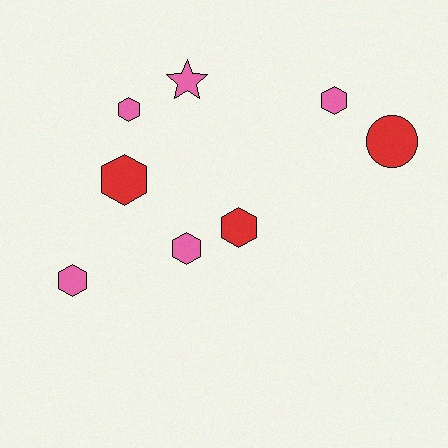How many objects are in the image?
There are 8 objects.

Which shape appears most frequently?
Hexagon, with 6 objects.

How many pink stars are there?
There is 1 pink star.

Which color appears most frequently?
Pink, with 5 objects.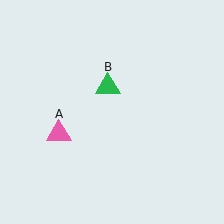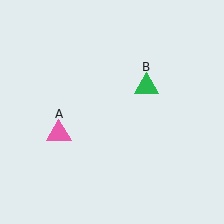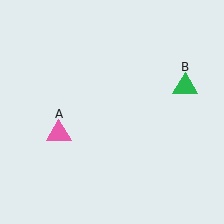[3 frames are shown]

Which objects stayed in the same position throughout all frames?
Pink triangle (object A) remained stationary.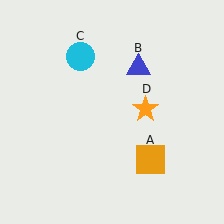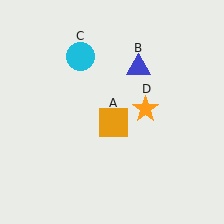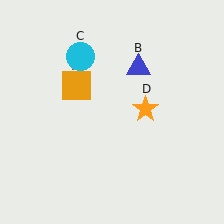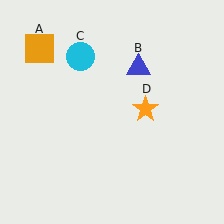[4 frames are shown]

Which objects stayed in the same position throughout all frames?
Blue triangle (object B) and cyan circle (object C) and orange star (object D) remained stationary.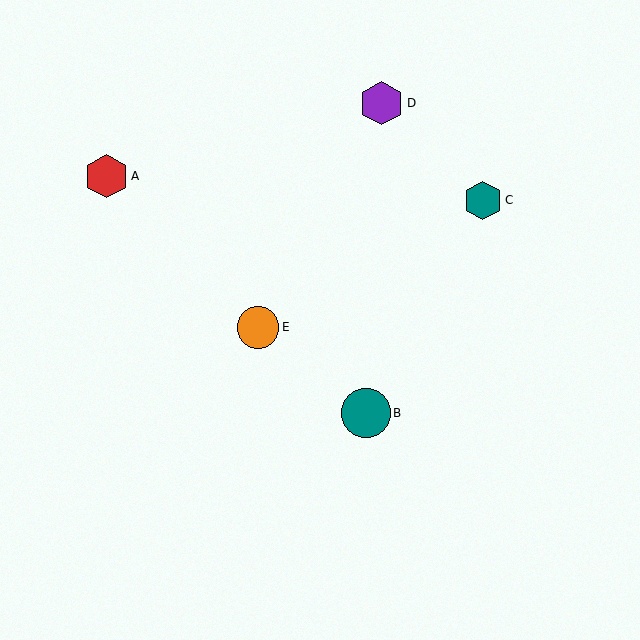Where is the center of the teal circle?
The center of the teal circle is at (366, 413).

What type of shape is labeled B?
Shape B is a teal circle.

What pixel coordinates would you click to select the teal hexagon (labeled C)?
Click at (483, 201) to select the teal hexagon C.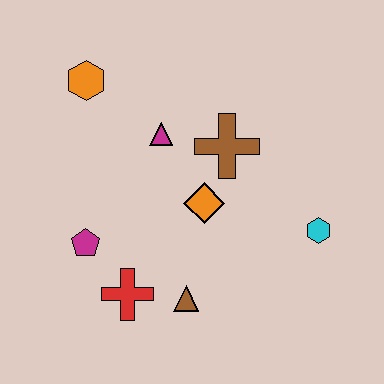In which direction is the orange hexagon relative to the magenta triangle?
The orange hexagon is to the left of the magenta triangle.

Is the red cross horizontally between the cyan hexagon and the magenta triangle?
No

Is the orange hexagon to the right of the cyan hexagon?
No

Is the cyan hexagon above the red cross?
Yes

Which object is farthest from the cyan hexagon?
The orange hexagon is farthest from the cyan hexagon.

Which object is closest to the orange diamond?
The brown cross is closest to the orange diamond.